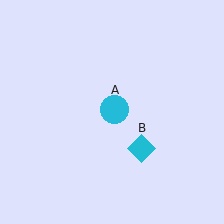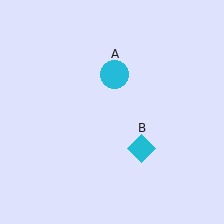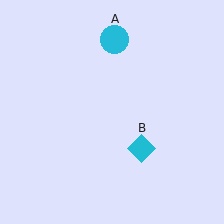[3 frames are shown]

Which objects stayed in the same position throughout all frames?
Cyan diamond (object B) remained stationary.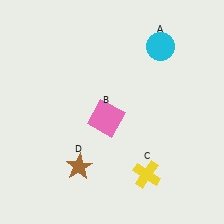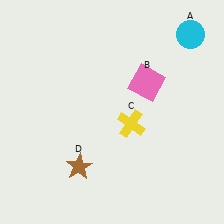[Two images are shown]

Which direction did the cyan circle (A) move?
The cyan circle (A) moved right.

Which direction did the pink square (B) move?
The pink square (B) moved right.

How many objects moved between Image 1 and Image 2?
3 objects moved between the two images.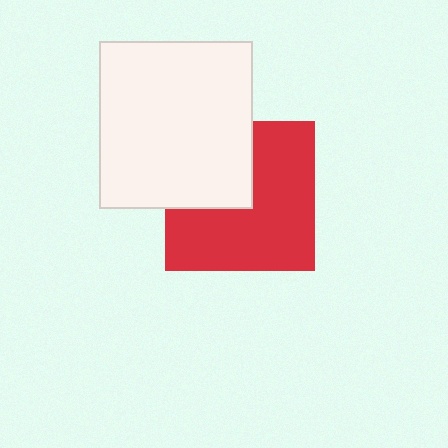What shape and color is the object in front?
The object in front is a white rectangle.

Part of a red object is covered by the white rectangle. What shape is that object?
It is a square.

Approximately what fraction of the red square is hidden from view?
Roughly 34% of the red square is hidden behind the white rectangle.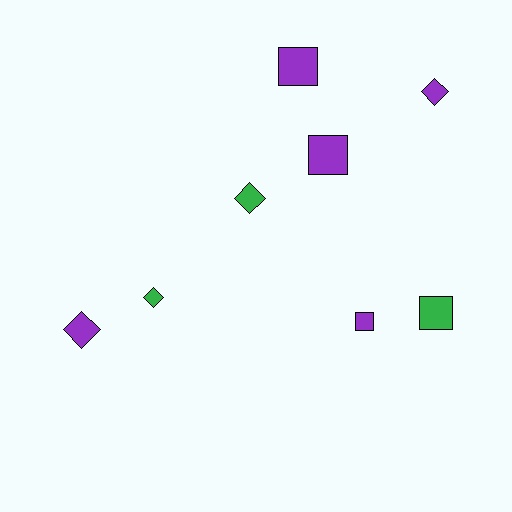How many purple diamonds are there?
There are 2 purple diamonds.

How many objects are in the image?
There are 8 objects.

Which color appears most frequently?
Purple, with 5 objects.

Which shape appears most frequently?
Diamond, with 4 objects.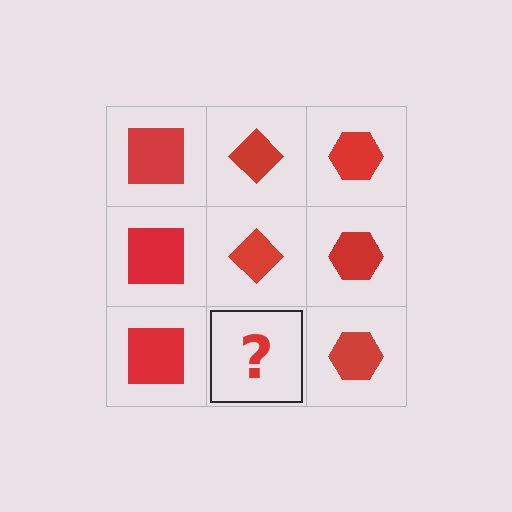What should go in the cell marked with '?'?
The missing cell should contain a red diamond.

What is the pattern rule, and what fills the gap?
The rule is that each column has a consistent shape. The gap should be filled with a red diamond.